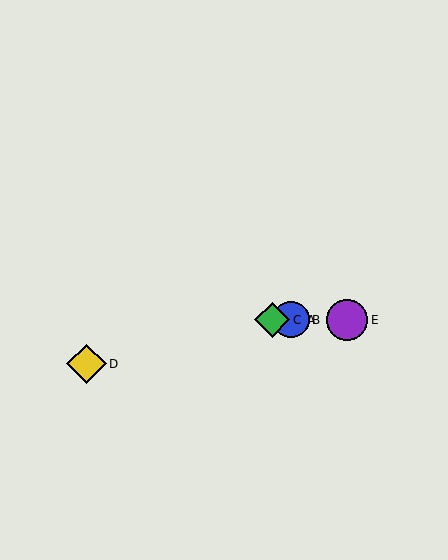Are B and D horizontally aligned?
No, B is at y≈320 and D is at y≈364.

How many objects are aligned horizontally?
4 objects (A, B, C, E) are aligned horizontally.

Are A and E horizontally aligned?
Yes, both are at y≈320.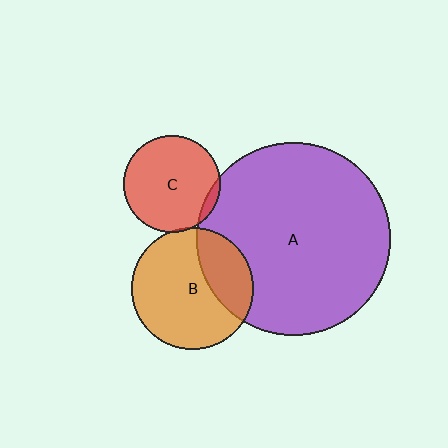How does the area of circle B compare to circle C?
Approximately 1.6 times.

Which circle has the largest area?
Circle A (purple).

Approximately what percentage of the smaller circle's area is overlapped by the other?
Approximately 5%.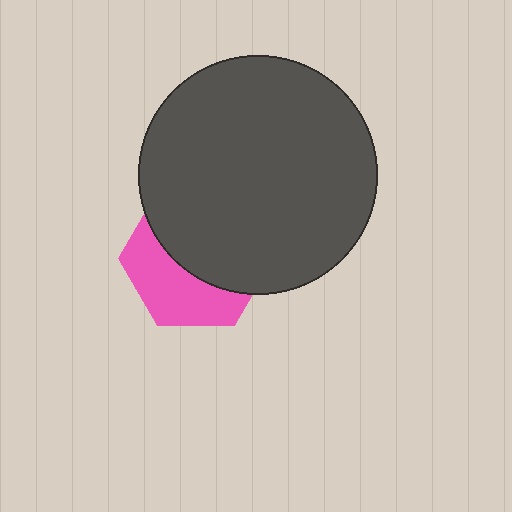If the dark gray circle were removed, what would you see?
You would see the complete pink hexagon.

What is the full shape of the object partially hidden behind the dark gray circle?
The partially hidden object is a pink hexagon.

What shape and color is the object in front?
The object in front is a dark gray circle.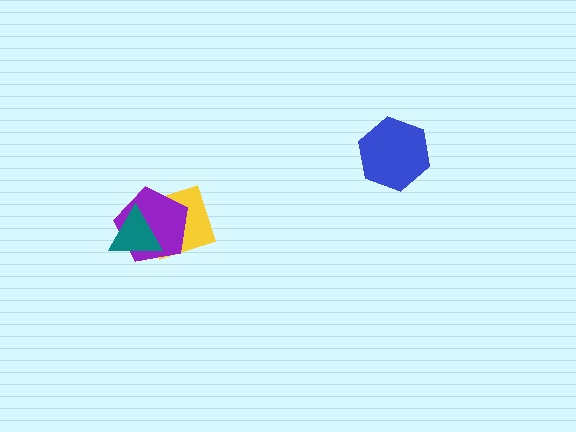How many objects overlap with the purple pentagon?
2 objects overlap with the purple pentagon.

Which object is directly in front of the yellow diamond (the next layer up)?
The purple pentagon is directly in front of the yellow diamond.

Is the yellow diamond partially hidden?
Yes, it is partially covered by another shape.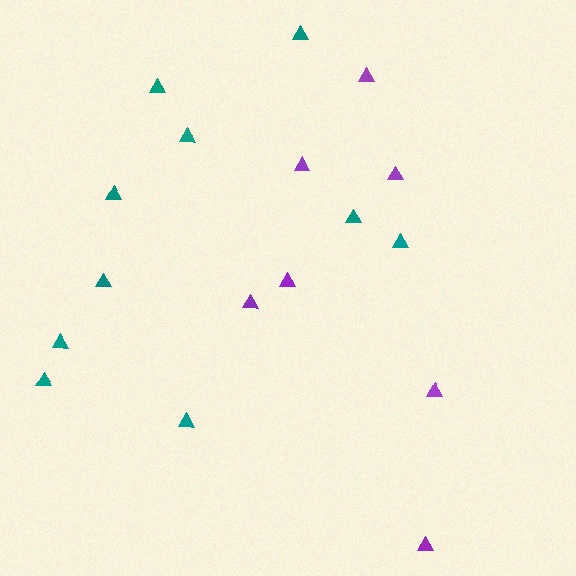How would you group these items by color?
There are 2 groups: one group of teal triangles (10) and one group of purple triangles (7).